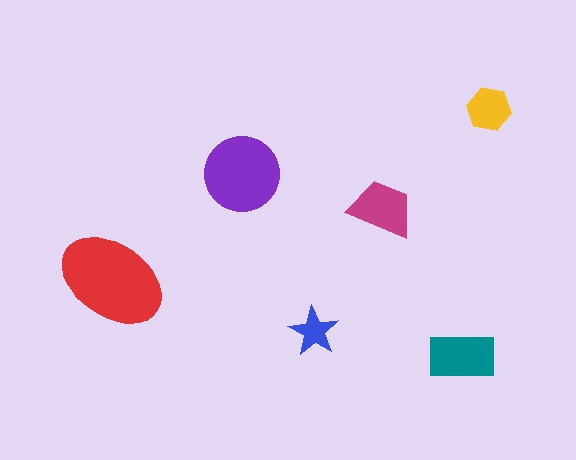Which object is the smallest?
The blue star.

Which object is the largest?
The red ellipse.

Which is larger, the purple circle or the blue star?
The purple circle.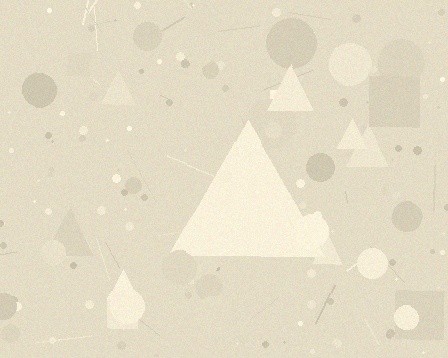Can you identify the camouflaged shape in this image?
The camouflaged shape is a triangle.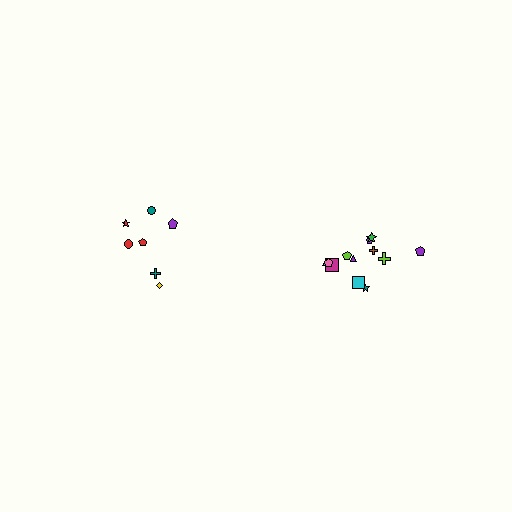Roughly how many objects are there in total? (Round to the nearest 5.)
Roughly 20 objects in total.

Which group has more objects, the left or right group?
The right group.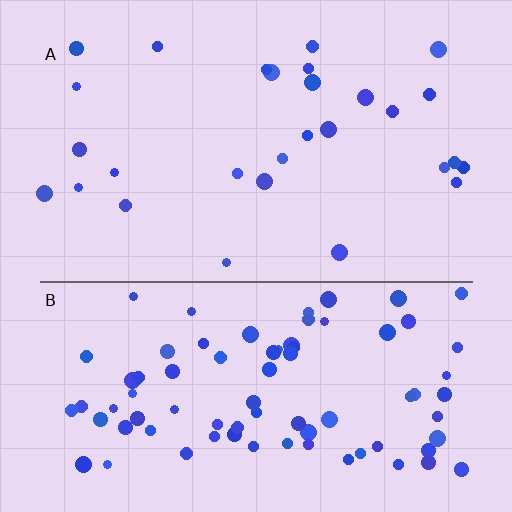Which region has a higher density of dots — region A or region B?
B (the bottom).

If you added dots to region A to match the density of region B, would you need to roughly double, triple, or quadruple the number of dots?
Approximately triple.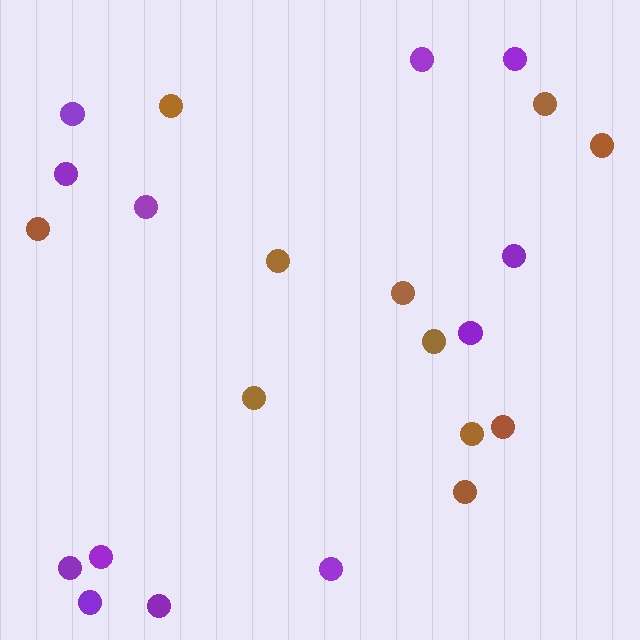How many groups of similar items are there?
There are 2 groups: one group of purple circles (12) and one group of brown circles (11).